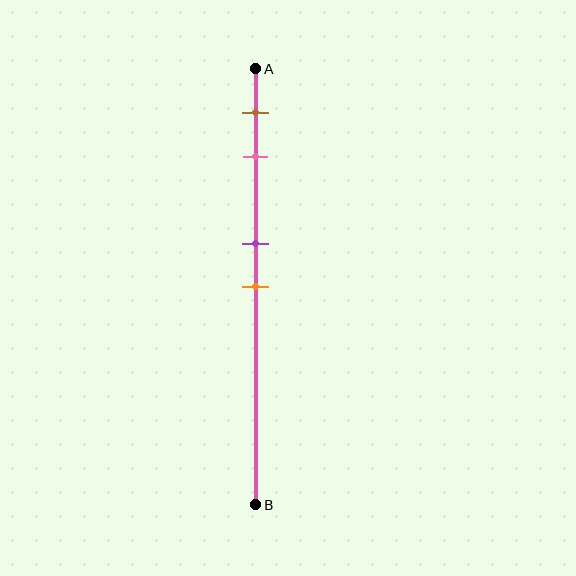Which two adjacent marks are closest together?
The purple and orange marks are the closest adjacent pair.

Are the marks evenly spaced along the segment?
No, the marks are not evenly spaced.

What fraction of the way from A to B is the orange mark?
The orange mark is approximately 50% (0.5) of the way from A to B.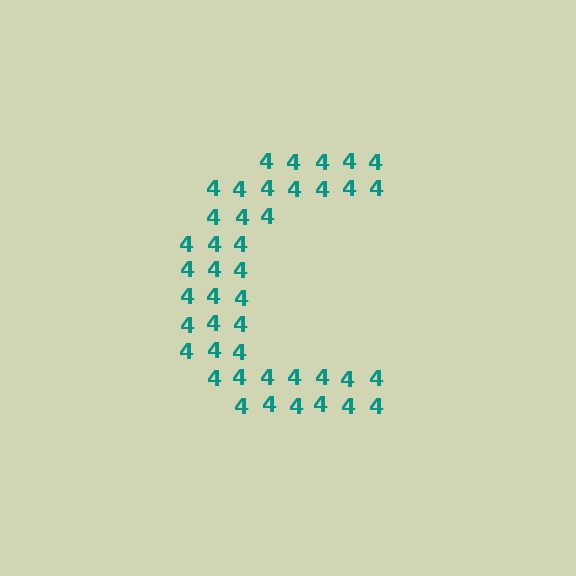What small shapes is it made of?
It is made of small digit 4's.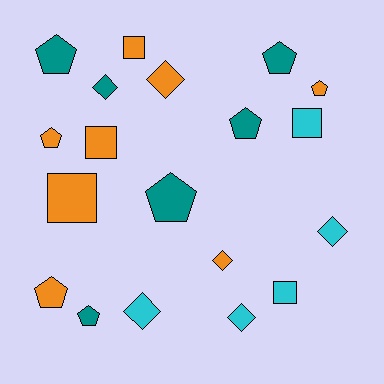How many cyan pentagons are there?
There are no cyan pentagons.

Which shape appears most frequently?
Pentagon, with 8 objects.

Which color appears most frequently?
Orange, with 8 objects.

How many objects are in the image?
There are 19 objects.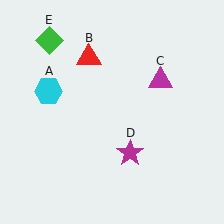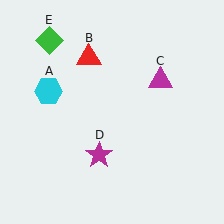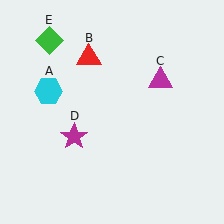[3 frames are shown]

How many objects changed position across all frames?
1 object changed position: magenta star (object D).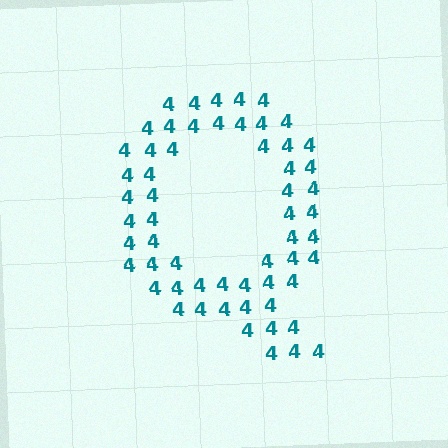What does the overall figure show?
The overall figure shows the letter Q.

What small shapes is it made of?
It is made of small digit 4's.